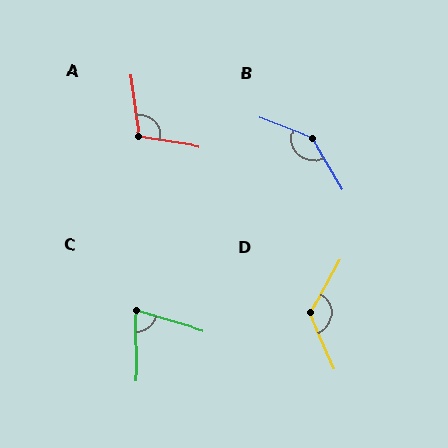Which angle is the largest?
B, at approximately 141 degrees.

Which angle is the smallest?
C, at approximately 73 degrees.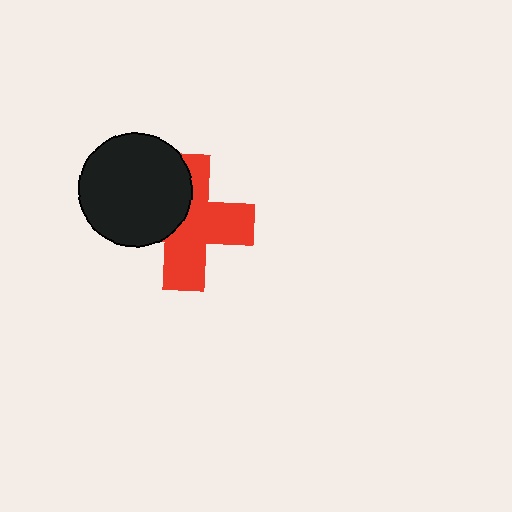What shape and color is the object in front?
The object in front is a black circle.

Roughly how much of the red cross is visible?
About half of it is visible (roughly 62%).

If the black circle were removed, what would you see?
You would see the complete red cross.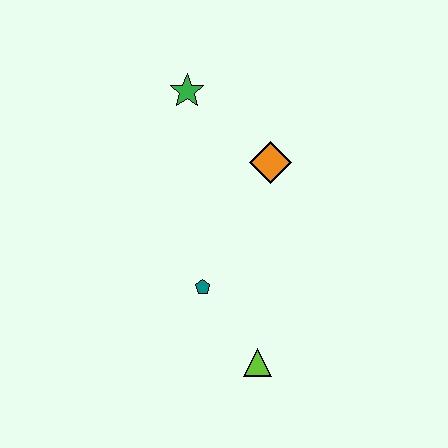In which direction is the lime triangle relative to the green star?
The lime triangle is below the green star.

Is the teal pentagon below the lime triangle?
No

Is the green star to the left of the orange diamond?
Yes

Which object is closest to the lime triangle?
The teal pentagon is closest to the lime triangle.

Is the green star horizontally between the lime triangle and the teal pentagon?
No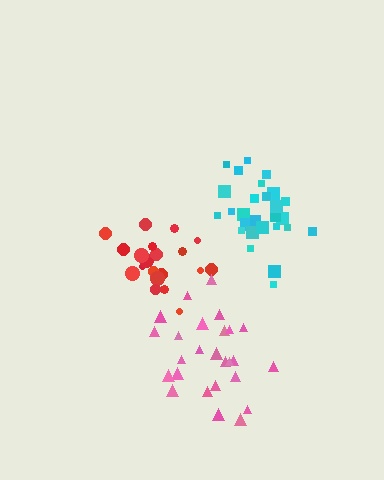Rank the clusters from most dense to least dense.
cyan, pink, red.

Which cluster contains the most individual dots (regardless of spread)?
Cyan (29).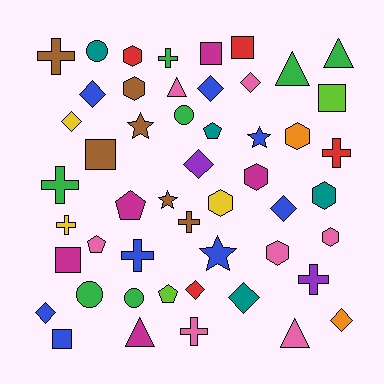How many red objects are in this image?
There are 4 red objects.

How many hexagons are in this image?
There are 8 hexagons.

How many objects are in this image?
There are 50 objects.